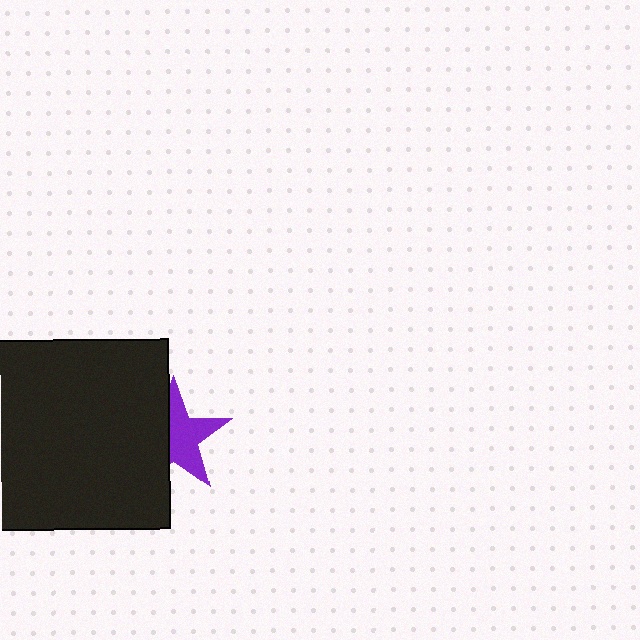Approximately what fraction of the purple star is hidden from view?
Roughly 44% of the purple star is hidden behind the black square.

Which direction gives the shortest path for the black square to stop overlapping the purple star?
Moving left gives the shortest separation.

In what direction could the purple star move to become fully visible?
The purple star could move right. That would shift it out from behind the black square entirely.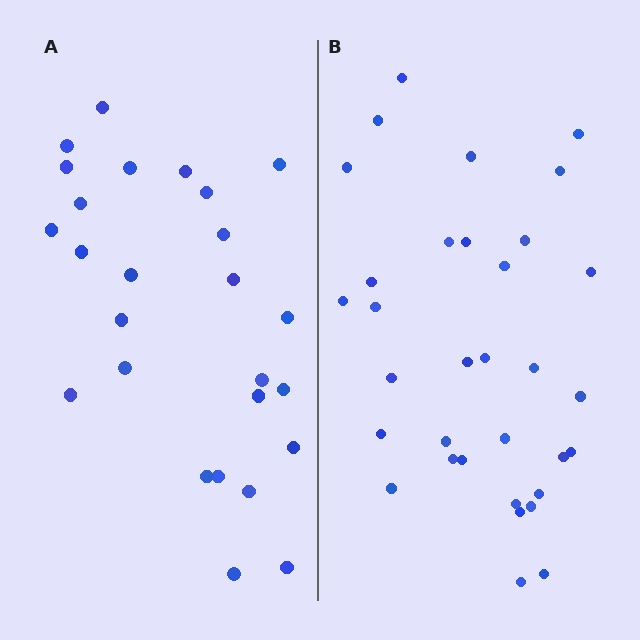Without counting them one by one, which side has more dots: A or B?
Region B (the right region) has more dots.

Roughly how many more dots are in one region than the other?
Region B has roughly 8 or so more dots than region A.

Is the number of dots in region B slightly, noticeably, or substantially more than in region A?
Region B has noticeably more, but not dramatically so. The ratio is roughly 1.3 to 1.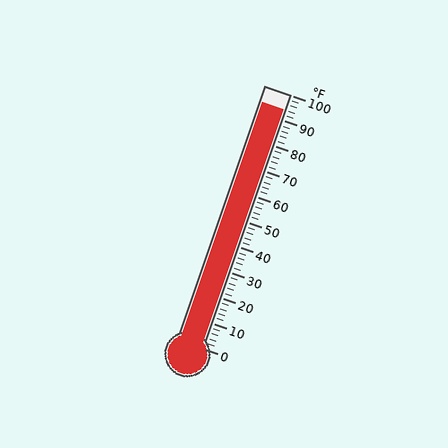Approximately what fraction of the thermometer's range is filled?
The thermometer is filled to approximately 95% of its range.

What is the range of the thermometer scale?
The thermometer scale ranges from 0°F to 100°F.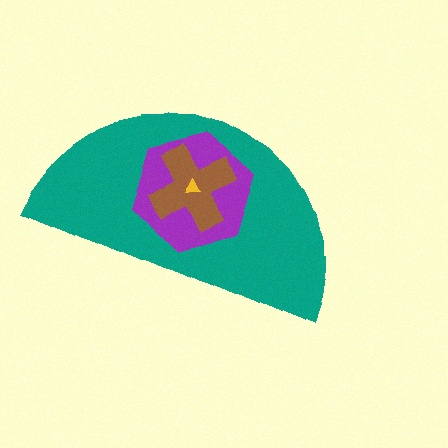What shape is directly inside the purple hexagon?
The brown cross.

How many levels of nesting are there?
4.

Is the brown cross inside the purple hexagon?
Yes.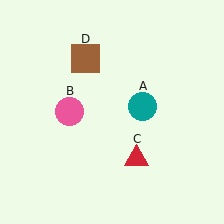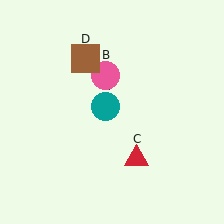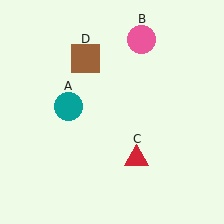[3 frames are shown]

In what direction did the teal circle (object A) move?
The teal circle (object A) moved left.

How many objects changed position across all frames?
2 objects changed position: teal circle (object A), pink circle (object B).